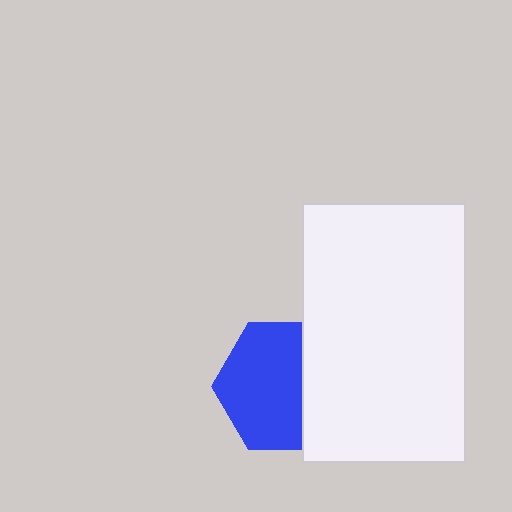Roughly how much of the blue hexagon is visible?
Most of it is visible (roughly 65%).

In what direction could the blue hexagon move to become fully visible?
The blue hexagon could move left. That would shift it out from behind the white rectangle entirely.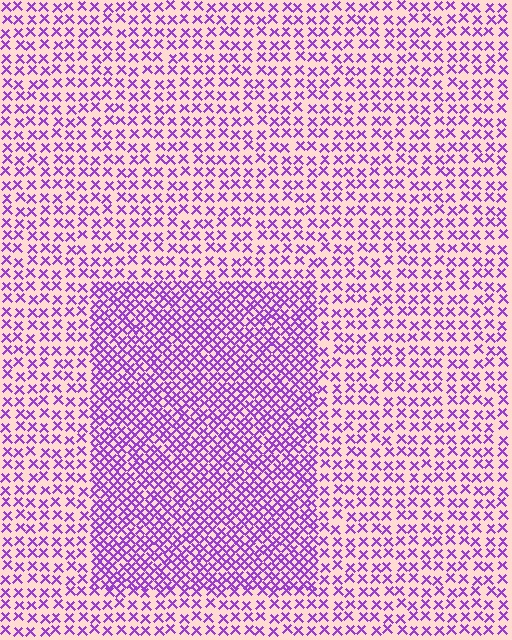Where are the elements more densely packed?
The elements are more densely packed inside the rectangle boundary.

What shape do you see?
I see a rectangle.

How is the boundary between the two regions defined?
The boundary is defined by a change in element density (approximately 2.0x ratio). All elements are the same color, size, and shape.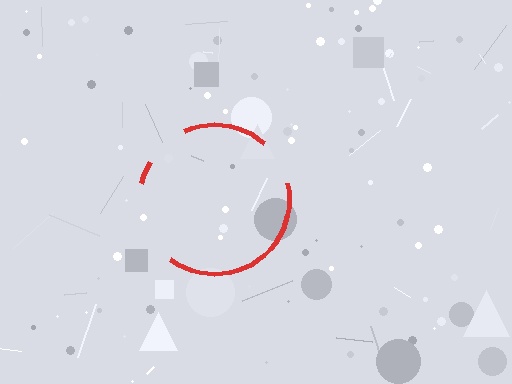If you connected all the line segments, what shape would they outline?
They would outline a circle.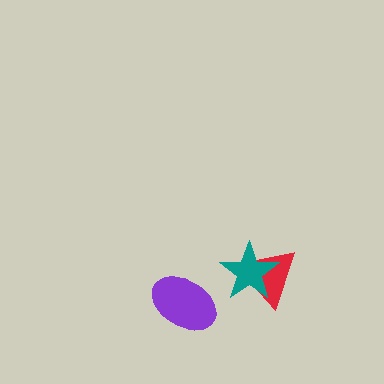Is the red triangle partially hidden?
Yes, it is partially covered by another shape.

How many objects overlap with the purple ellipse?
0 objects overlap with the purple ellipse.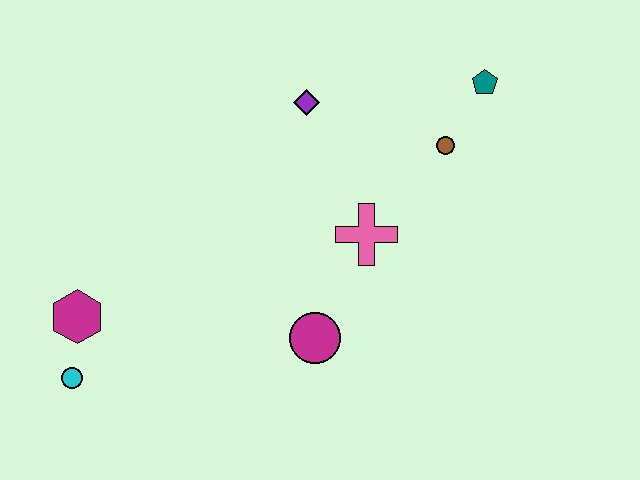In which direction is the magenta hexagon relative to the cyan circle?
The magenta hexagon is above the cyan circle.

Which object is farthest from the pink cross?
The cyan circle is farthest from the pink cross.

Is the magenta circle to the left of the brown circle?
Yes